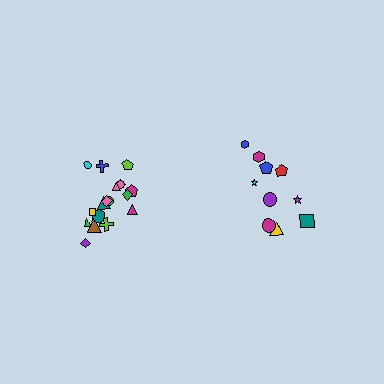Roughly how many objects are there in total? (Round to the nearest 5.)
Roughly 30 objects in total.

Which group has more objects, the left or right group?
The left group.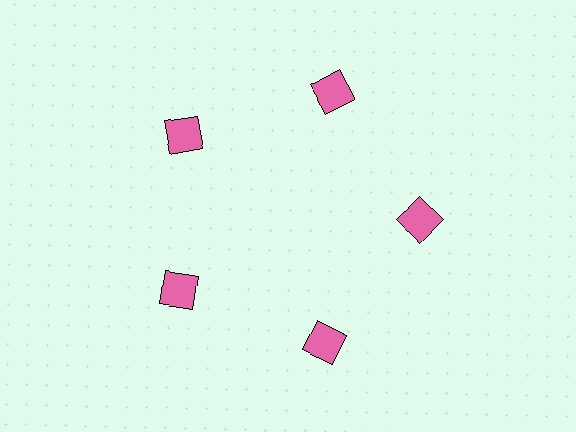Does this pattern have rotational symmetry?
Yes, this pattern has 5-fold rotational symmetry. It looks the same after rotating 72 degrees around the center.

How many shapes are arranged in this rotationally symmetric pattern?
There are 5 shapes, arranged in 5 groups of 1.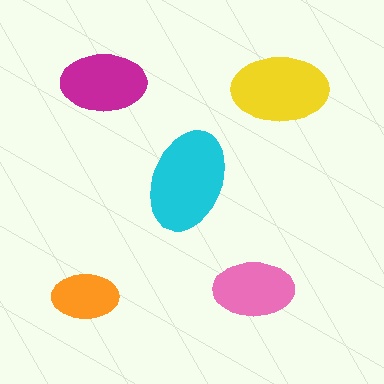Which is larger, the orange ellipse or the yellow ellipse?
The yellow one.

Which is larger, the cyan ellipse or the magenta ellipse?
The cyan one.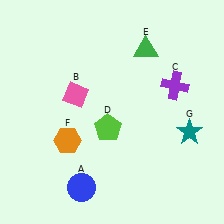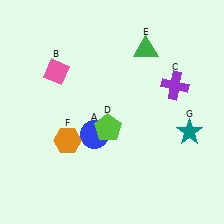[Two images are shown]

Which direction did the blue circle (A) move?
The blue circle (A) moved up.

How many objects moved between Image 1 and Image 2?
2 objects moved between the two images.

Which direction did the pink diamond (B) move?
The pink diamond (B) moved up.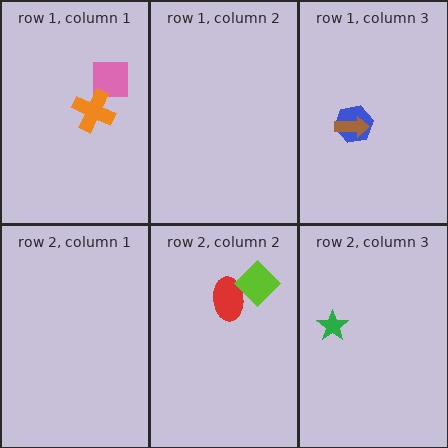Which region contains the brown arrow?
The row 1, column 3 region.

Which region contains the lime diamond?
The row 2, column 2 region.